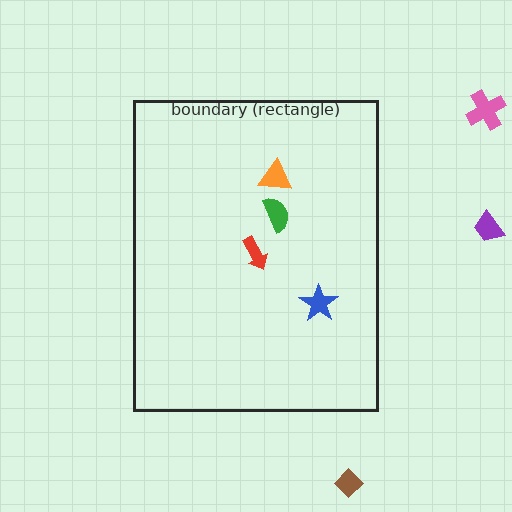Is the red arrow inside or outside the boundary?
Inside.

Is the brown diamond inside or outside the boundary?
Outside.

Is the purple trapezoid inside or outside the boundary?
Outside.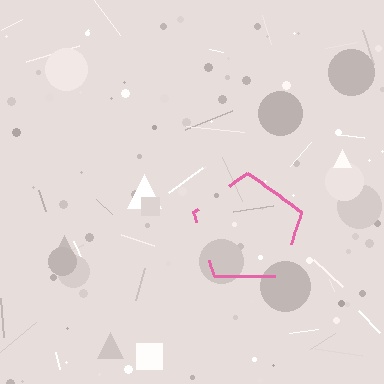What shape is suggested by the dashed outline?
The dashed outline suggests a pentagon.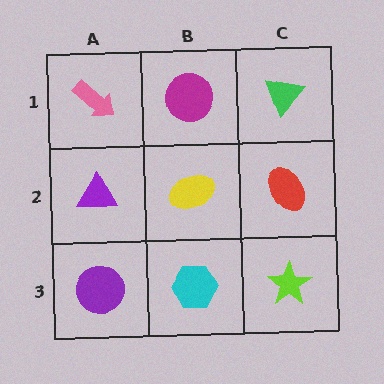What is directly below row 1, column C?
A red ellipse.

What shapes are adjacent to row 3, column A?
A purple triangle (row 2, column A), a cyan hexagon (row 3, column B).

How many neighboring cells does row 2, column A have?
3.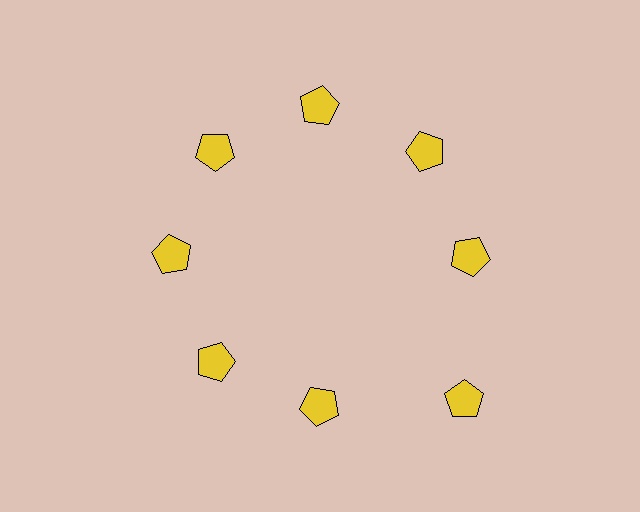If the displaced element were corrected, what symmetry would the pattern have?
It would have 8-fold rotational symmetry — the pattern would map onto itself every 45 degrees.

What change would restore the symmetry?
The symmetry would be restored by moving it inward, back onto the ring so that all 8 pentagons sit at equal angles and equal distance from the center.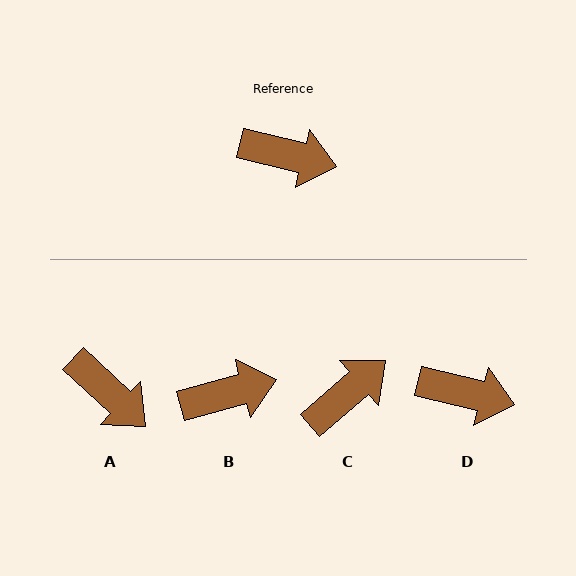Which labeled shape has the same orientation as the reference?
D.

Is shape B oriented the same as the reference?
No, it is off by about 29 degrees.